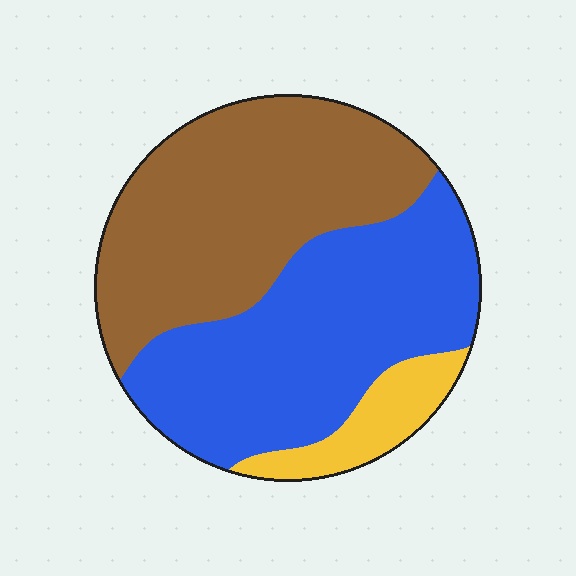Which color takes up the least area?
Yellow, at roughly 10%.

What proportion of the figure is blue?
Blue covers roughly 45% of the figure.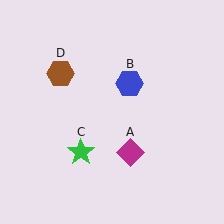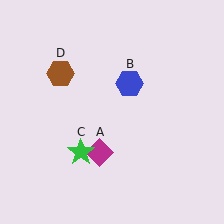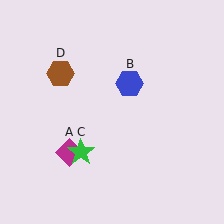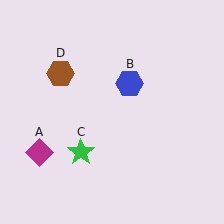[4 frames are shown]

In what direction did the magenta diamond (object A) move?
The magenta diamond (object A) moved left.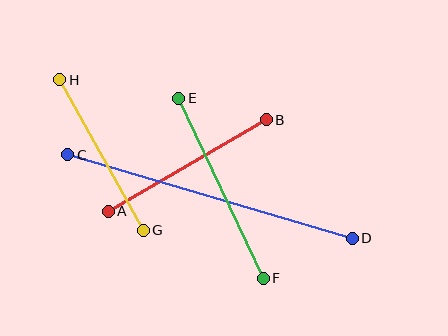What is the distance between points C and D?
The distance is approximately 297 pixels.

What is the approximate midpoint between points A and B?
The midpoint is at approximately (187, 166) pixels.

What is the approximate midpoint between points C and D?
The midpoint is at approximately (210, 197) pixels.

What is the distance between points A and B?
The distance is approximately 183 pixels.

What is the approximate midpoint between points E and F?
The midpoint is at approximately (221, 188) pixels.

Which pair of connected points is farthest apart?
Points C and D are farthest apart.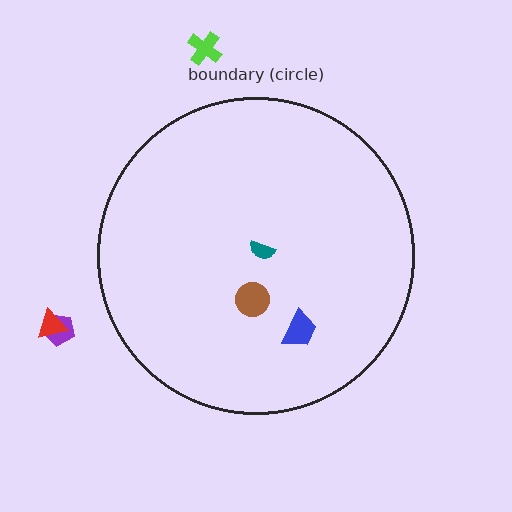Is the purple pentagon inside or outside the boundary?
Outside.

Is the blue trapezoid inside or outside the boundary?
Inside.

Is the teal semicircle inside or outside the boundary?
Inside.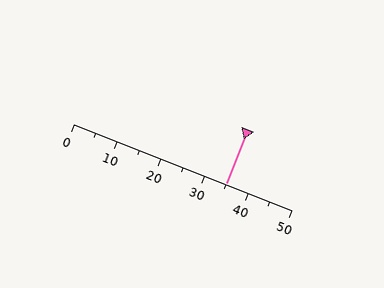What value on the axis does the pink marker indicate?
The marker indicates approximately 35.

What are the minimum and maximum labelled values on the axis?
The axis runs from 0 to 50.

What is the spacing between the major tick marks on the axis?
The major ticks are spaced 10 apart.